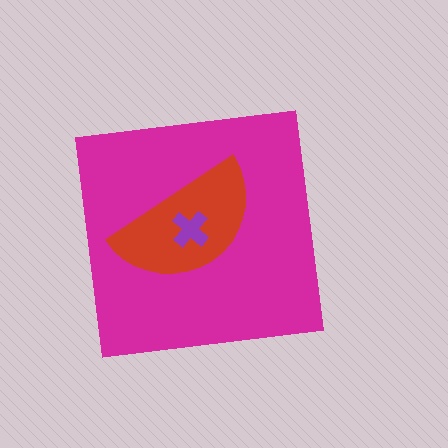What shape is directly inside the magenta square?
The red semicircle.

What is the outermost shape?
The magenta square.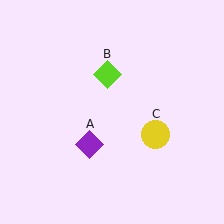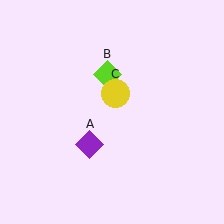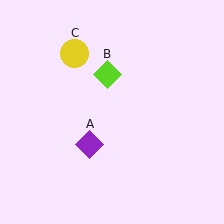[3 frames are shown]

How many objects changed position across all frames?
1 object changed position: yellow circle (object C).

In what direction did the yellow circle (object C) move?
The yellow circle (object C) moved up and to the left.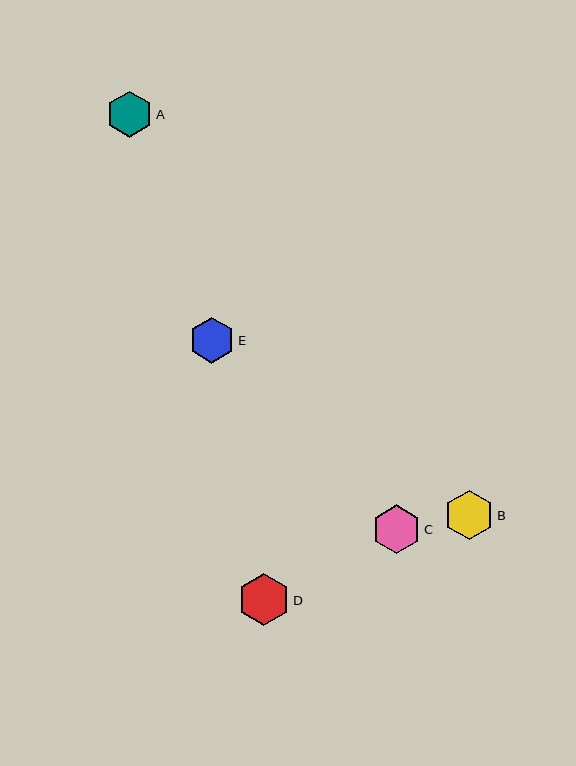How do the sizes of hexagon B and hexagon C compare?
Hexagon B and hexagon C are approximately the same size.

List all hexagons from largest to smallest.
From largest to smallest: D, B, C, A, E.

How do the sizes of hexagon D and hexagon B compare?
Hexagon D and hexagon B are approximately the same size.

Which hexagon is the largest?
Hexagon D is the largest with a size of approximately 52 pixels.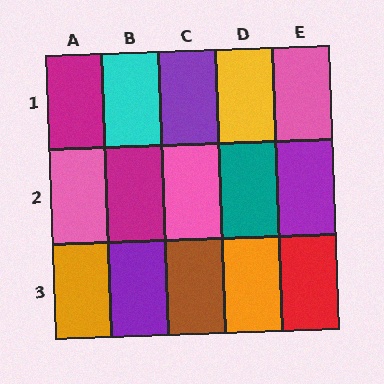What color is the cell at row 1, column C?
Purple.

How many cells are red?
1 cell is red.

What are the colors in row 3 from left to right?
Orange, purple, brown, orange, red.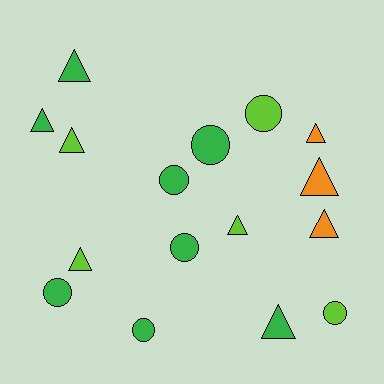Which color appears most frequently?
Green, with 8 objects.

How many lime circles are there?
There are 2 lime circles.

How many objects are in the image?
There are 16 objects.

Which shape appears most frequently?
Triangle, with 9 objects.